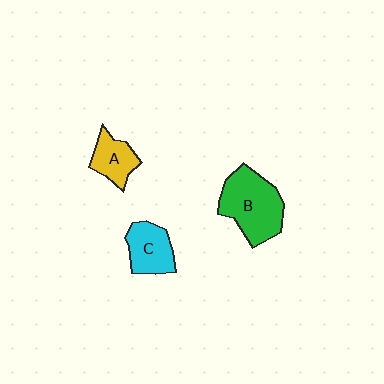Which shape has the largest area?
Shape B (green).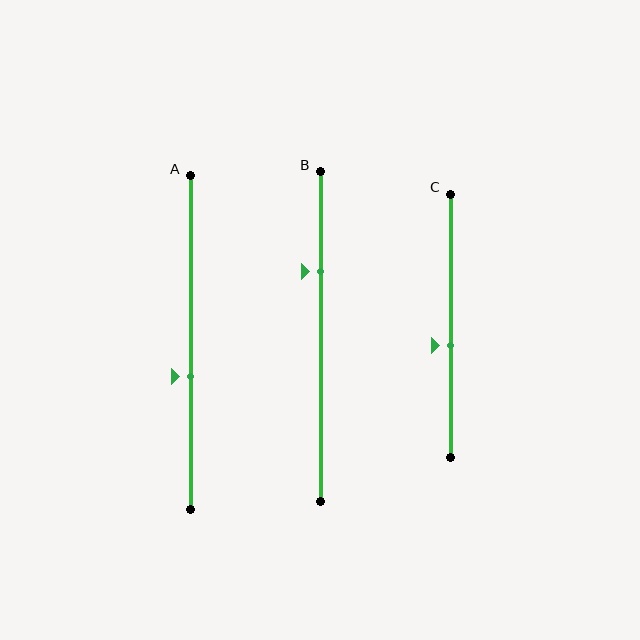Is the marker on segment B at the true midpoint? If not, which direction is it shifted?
No, the marker on segment B is shifted upward by about 20% of the segment length.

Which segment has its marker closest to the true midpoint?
Segment C has its marker closest to the true midpoint.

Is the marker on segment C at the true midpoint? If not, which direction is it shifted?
No, the marker on segment C is shifted downward by about 7% of the segment length.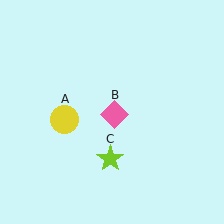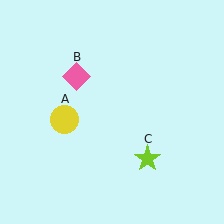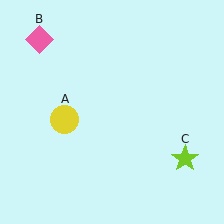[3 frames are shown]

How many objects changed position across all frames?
2 objects changed position: pink diamond (object B), lime star (object C).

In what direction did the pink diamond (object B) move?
The pink diamond (object B) moved up and to the left.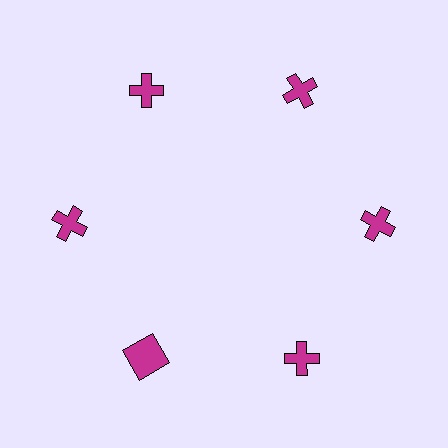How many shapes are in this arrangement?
There are 6 shapes arranged in a ring pattern.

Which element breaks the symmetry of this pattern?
The magenta square at roughly the 7 o'clock position breaks the symmetry. All other shapes are magenta crosses.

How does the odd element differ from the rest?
It has a different shape: square instead of cross.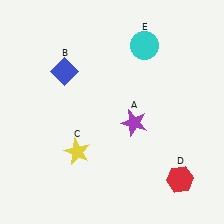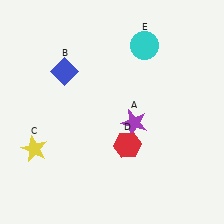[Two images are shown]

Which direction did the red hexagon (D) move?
The red hexagon (D) moved left.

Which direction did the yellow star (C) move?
The yellow star (C) moved left.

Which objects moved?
The objects that moved are: the yellow star (C), the red hexagon (D).